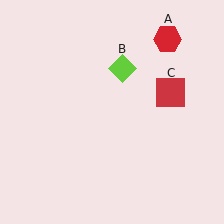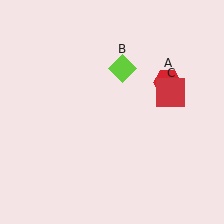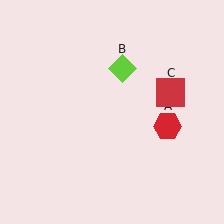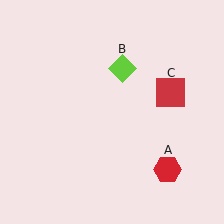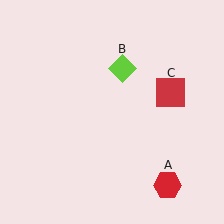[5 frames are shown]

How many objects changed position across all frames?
1 object changed position: red hexagon (object A).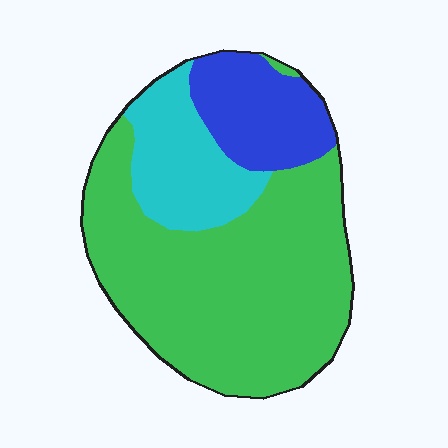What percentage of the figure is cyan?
Cyan covers roughly 20% of the figure.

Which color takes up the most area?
Green, at roughly 65%.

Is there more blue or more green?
Green.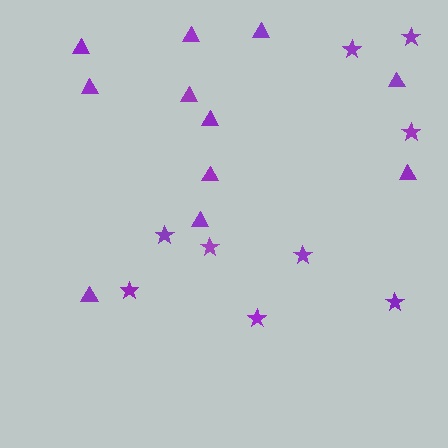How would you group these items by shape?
There are 2 groups: one group of stars (9) and one group of triangles (11).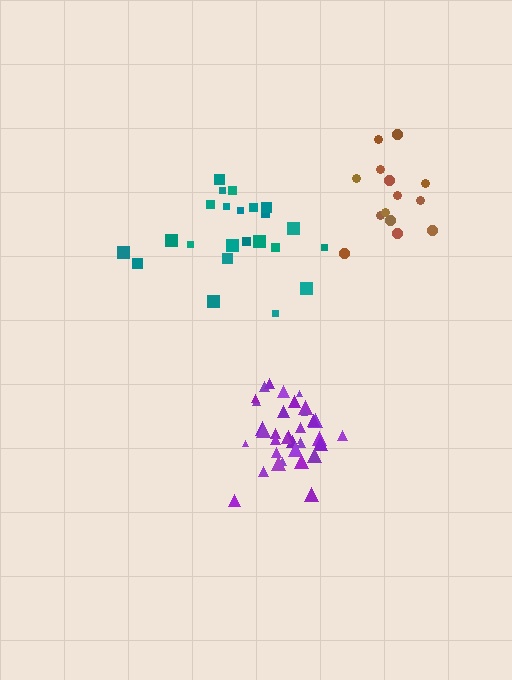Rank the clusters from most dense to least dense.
purple, teal, brown.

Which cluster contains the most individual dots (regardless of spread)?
Purple (35).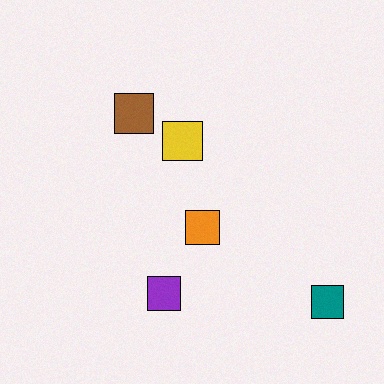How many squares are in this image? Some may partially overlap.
There are 5 squares.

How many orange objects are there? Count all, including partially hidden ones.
There is 1 orange object.